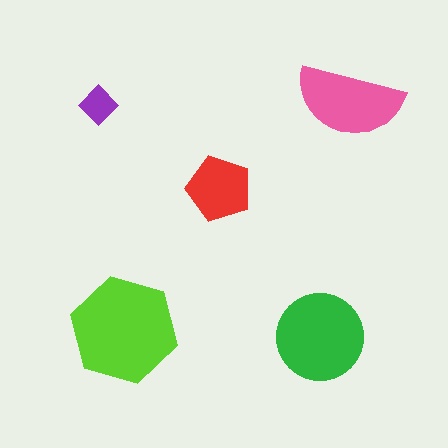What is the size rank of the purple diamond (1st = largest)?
5th.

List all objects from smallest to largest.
The purple diamond, the red pentagon, the pink semicircle, the green circle, the lime hexagon.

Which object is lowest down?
The green circle is bottommost.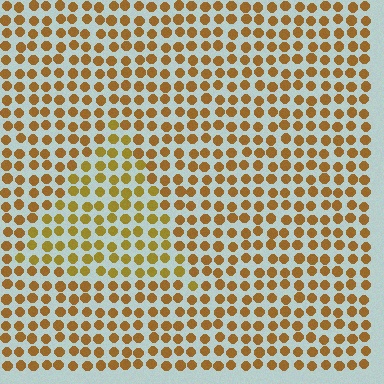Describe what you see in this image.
The image is filled with small brown elements in a uniform arrangement. A triangle-shaped region is visible where the elements are tinted to a slightly different hue, forming a subtle color boundary.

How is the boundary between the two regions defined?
The boundary is defined purely by a slight shift in hue (about 18 degrees). Spacing, size, and orientation are identical on both sides.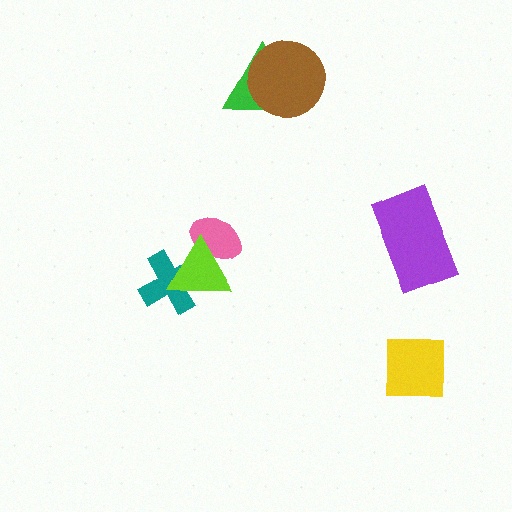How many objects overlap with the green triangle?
1 object overlaps with the green triangle.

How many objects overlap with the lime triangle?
2 objects overlap with the lime triangle.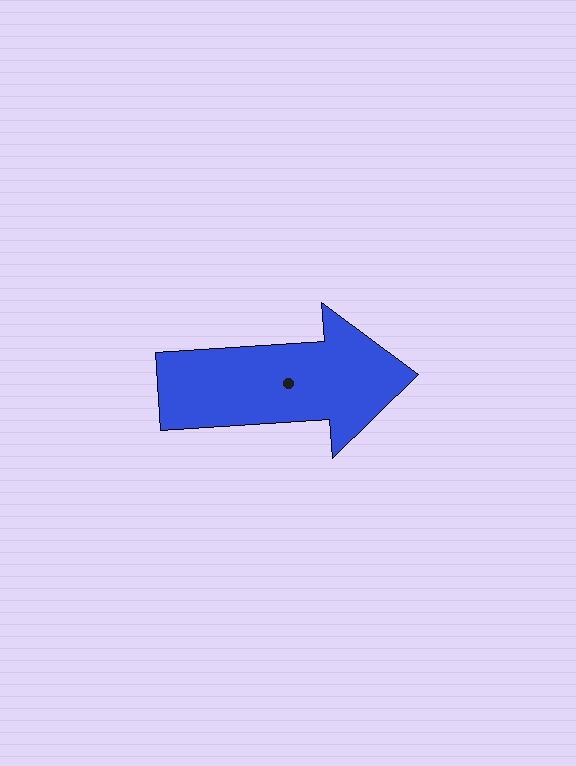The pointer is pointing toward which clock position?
Roughly 3 o'clock.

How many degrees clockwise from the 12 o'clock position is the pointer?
Approximately 86 degrees.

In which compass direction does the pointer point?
East.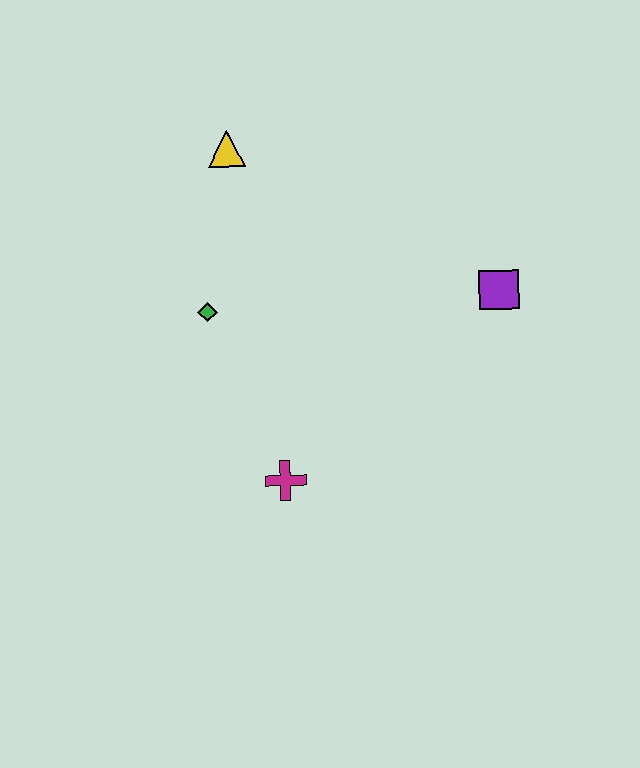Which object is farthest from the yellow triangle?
The magenta cross is farthest from the yellow triangle.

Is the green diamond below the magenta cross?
No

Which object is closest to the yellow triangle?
The green diamond is closest to the yellow triangle.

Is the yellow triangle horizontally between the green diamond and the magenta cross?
Yes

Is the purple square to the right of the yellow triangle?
Yes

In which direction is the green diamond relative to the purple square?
The green diamond is to the left of the purple square.